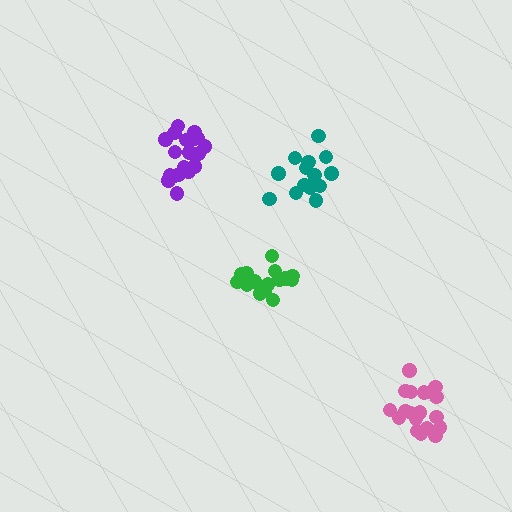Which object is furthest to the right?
The pink cluster is rightmost.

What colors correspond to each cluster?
The clusters are colored: purple, teal, green, pink.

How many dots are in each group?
Group 1: 19 dots, Group 2: 14 dots, Group 3: 15 dots, Group 4: 19 dots (67 total).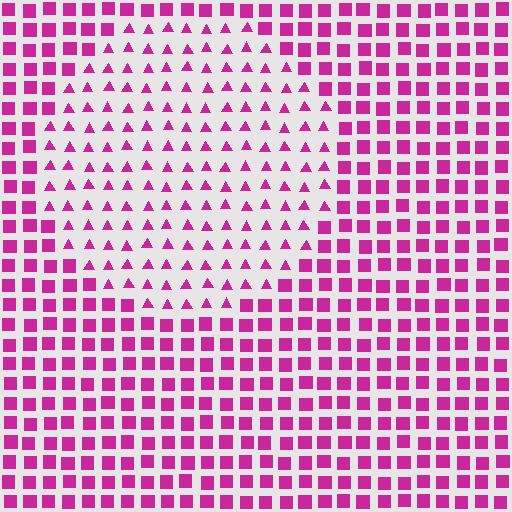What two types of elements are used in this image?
The image uses triangles inside the circle region and squares outside it.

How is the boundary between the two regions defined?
The boundary is defined by a change in element shape: triangles inside vs. squares outside. All elements share the same color and spacing.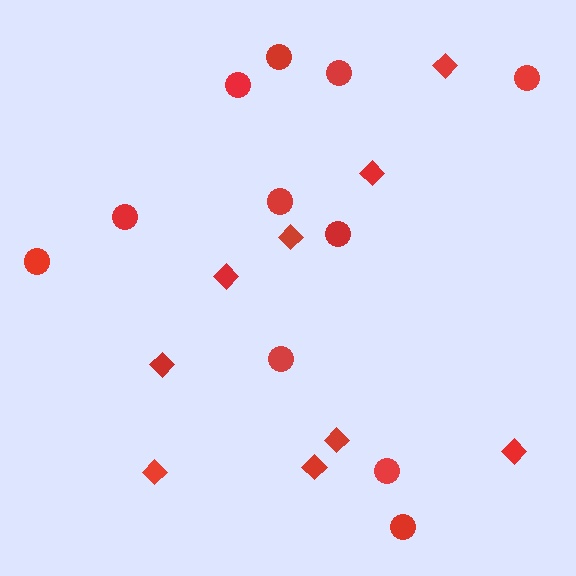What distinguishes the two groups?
There are 2 groups: one group of diamonds (9) and one group of circles (11).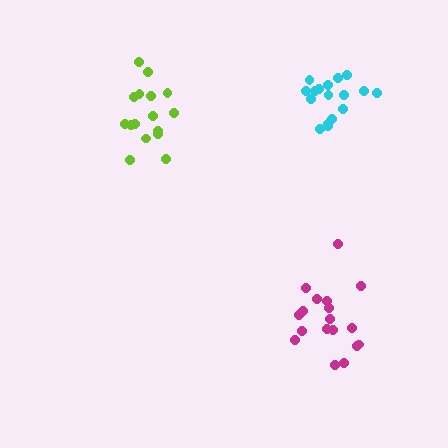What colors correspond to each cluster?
The clusters are colored: cyan, magenta, lime.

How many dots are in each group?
Group 1: 18 dots, Group 2: 18 dots, Group 3: 16 dots (52 total).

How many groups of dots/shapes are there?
There are 3 groups.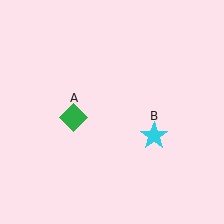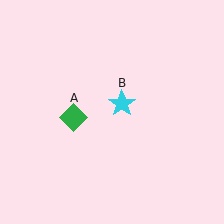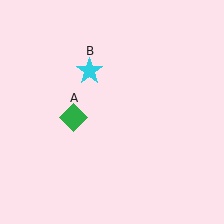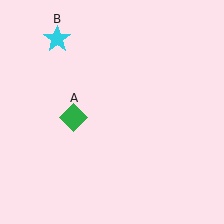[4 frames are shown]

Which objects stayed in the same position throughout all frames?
Green diamond (object A) remained stationary.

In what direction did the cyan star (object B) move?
The cyan star (object B) moved up and to the left.